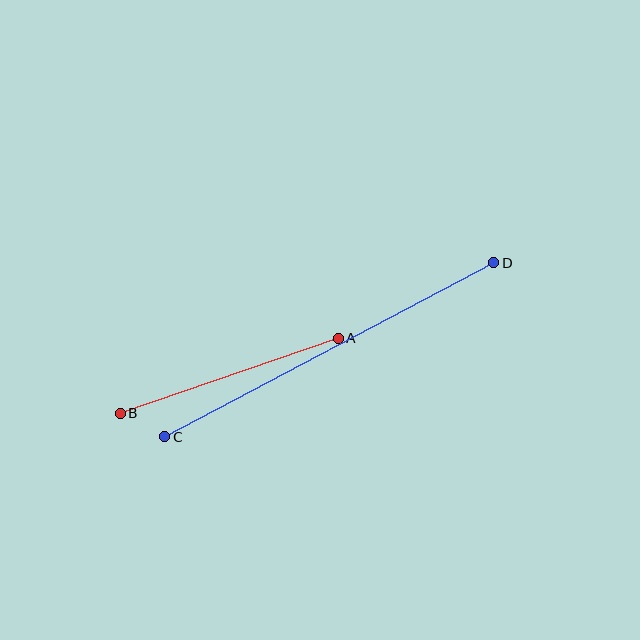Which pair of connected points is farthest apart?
Points C and D are farthest apart.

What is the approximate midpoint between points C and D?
The midpoint is at approximately (329, 350) pixels.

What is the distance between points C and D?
The distance is approximately 372 pixels.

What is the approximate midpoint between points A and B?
The midpoint is at approximately (229, 376) pixels.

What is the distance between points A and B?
The distance is approximately 231 pixels.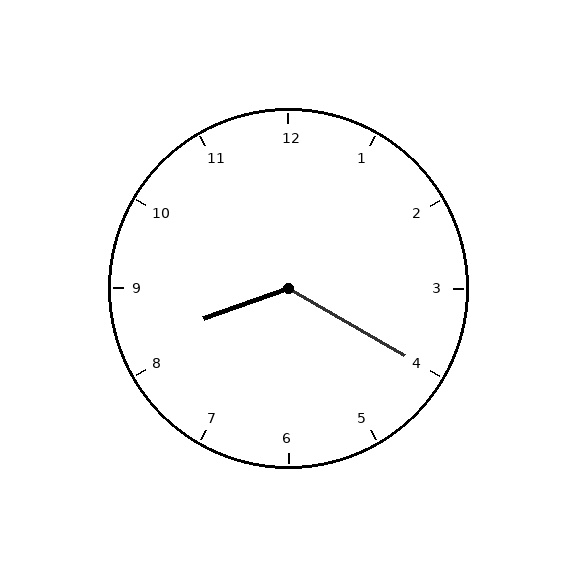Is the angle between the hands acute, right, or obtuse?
It is obtuse.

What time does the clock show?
8:20.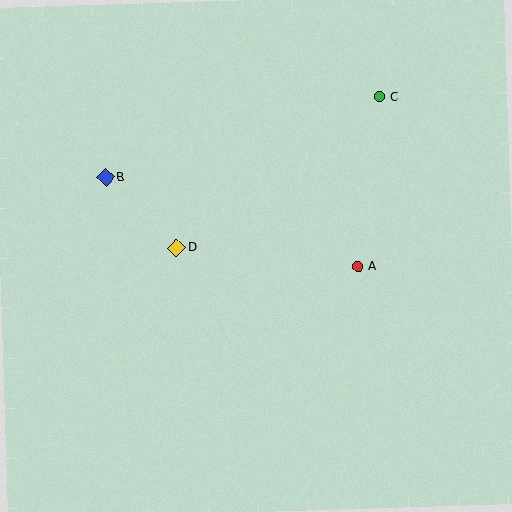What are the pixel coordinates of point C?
Point C is at (379, 97).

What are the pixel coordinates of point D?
Point D is at (177, 248).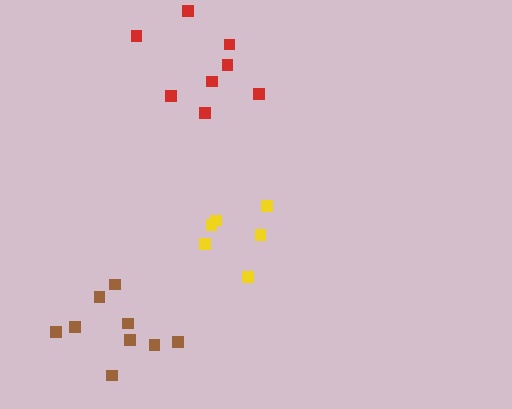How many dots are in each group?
Group 1: 8 dots, Group 2: 9 dots, Group 3: 6 dots (23 total).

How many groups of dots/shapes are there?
There are 3 groups.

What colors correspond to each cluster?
The clusters are colored: red, brown, yellow.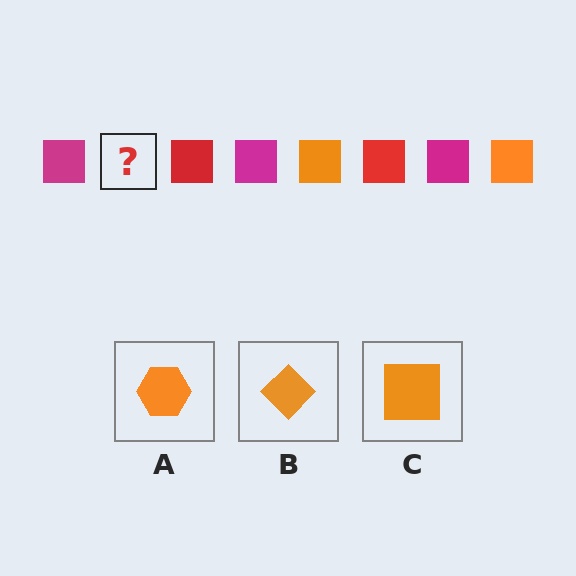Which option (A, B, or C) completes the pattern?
C.